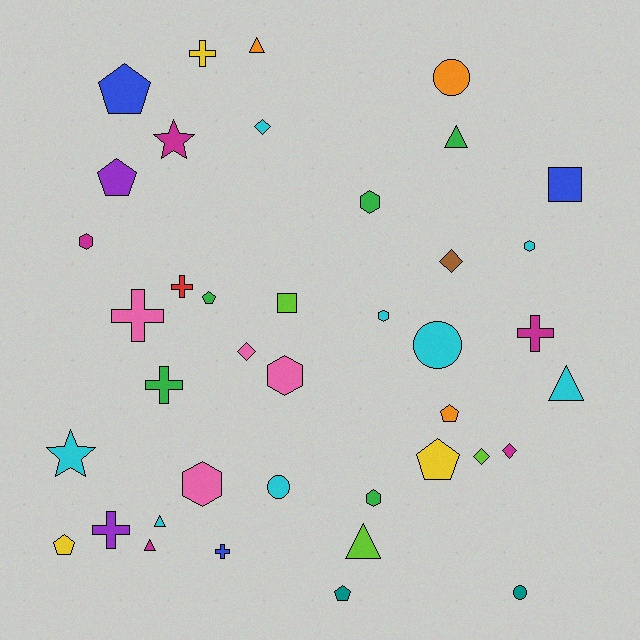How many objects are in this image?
There are 40 objects.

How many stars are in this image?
There are 2 stars.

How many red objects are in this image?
There is 1 red object.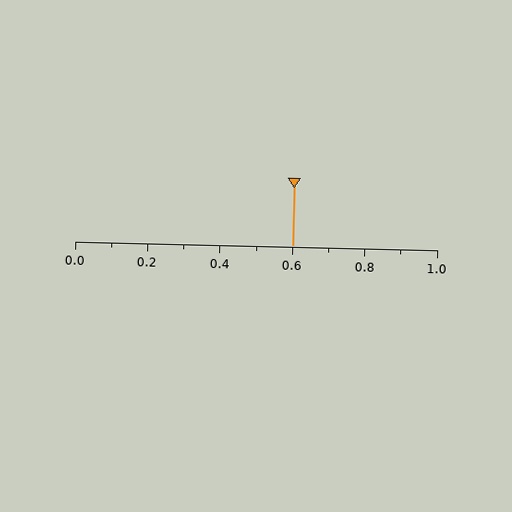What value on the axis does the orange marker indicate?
The marker indicates approximately 0.6.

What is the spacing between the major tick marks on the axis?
The major ticks are spaced 0.2 apart.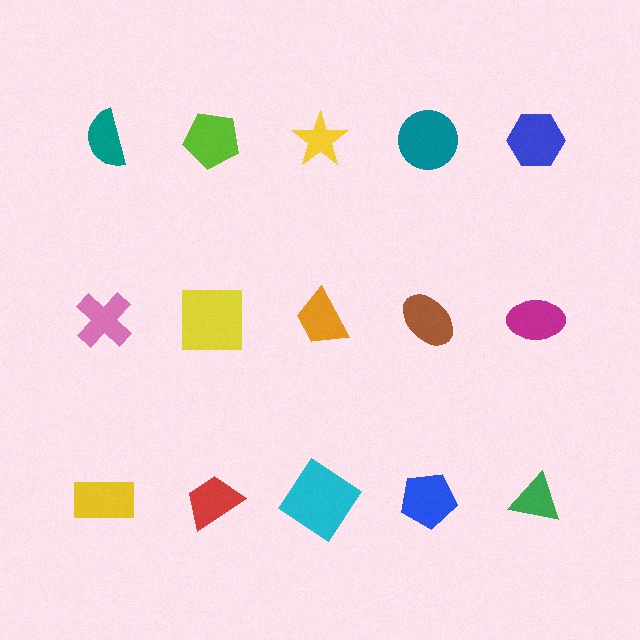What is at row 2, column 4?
A brown ellipse.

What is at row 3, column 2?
A red trapezoid.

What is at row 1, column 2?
A lime pentagon.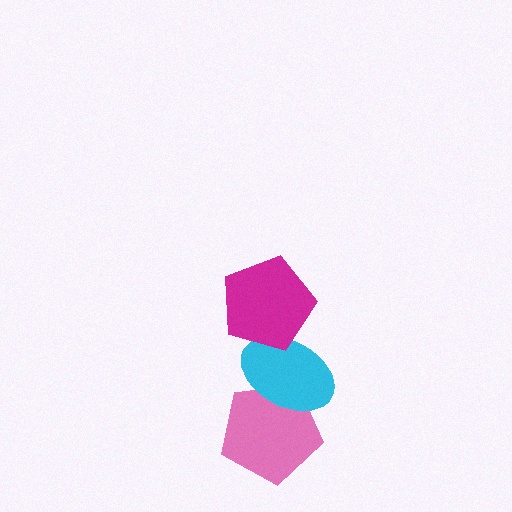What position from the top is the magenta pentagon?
The magenta pentagon is 1st from the top.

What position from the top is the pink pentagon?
The pink pentagon is 3rd from the top.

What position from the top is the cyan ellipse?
The cyan ellipse is 2nd from the top.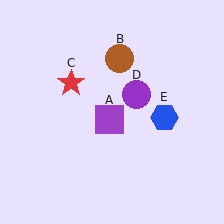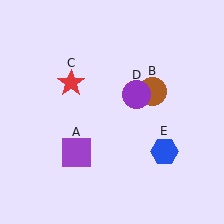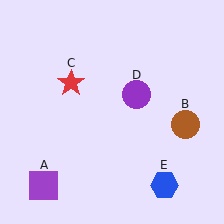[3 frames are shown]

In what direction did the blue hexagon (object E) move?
The blue hexagon (object E) moved down.